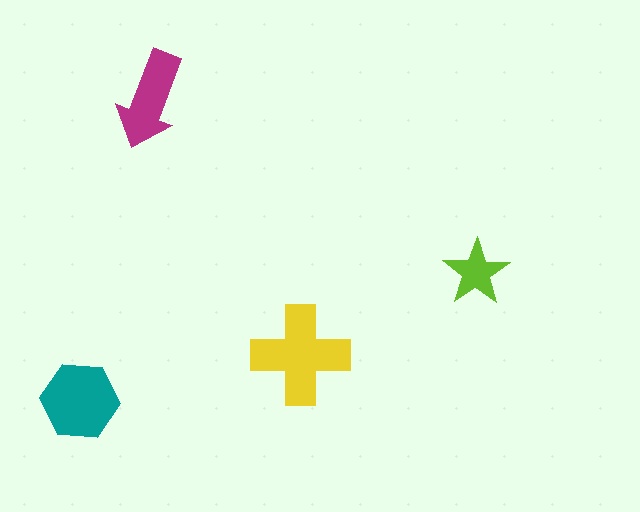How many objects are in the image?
There are 4 objects in the image.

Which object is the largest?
The yellow cross.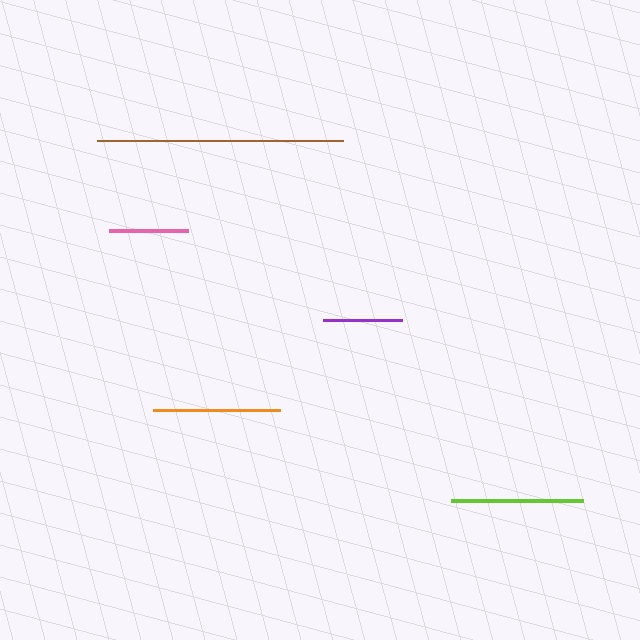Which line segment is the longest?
The brown line is the longest at approximately 246 pixels.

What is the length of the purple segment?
The purple segment is approximately 79 pixels long.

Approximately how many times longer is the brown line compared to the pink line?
The brown line is approximately 3.1 times the length of the pink line.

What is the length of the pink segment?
The pink segment is approximately 80 pixels long.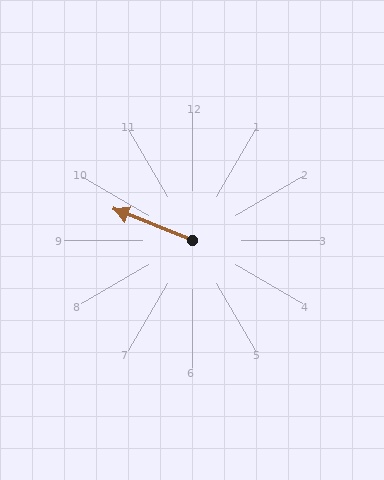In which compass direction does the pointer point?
West.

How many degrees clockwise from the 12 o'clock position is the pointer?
Approximately 292 degrees.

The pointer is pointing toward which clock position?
Roughly 10 o'clock.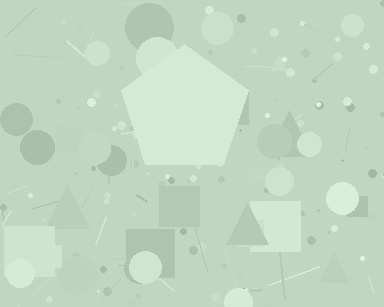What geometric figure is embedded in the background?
A pentagon is embedded in the background.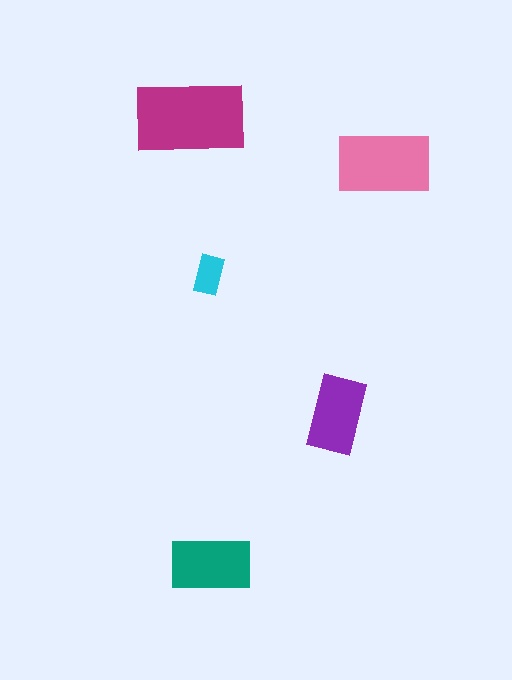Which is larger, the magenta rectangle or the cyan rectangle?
The magenta one.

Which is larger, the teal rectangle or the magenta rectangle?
The magenta one.